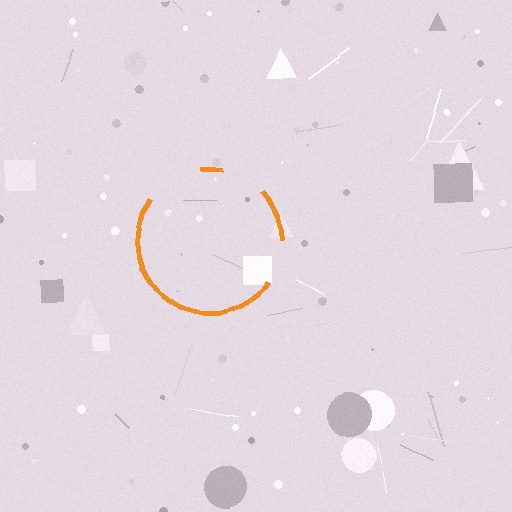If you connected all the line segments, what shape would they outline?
They would outline a circle.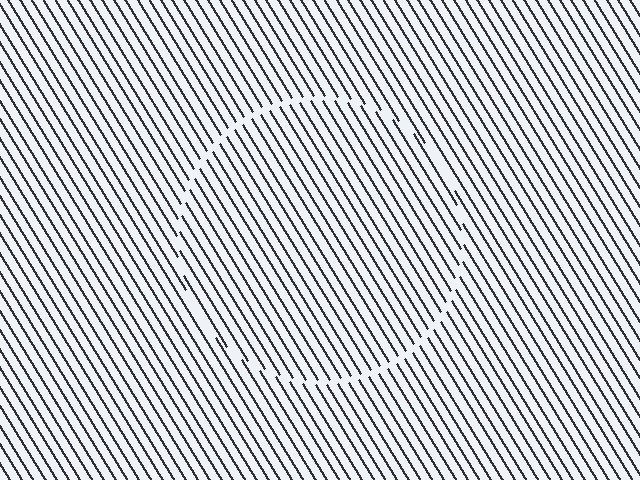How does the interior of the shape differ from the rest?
The interior of the shape contains the same grating, shifted by half a period — the contour is defined by the phase discontinuity where line-ends from the inner and outer gratings abut.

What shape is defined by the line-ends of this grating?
An illusory circle. The interior of the shape contains the same grating, shifted by half a period — the contour is defined by the phase discontinuity where line-ends from the inner and outer gratings abut.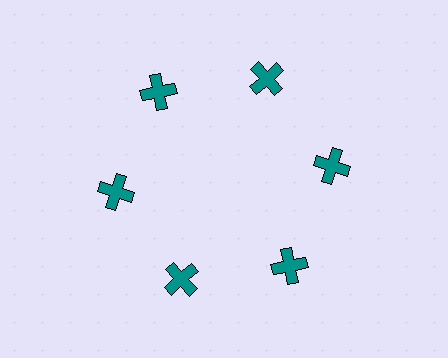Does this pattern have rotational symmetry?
Yes, this pattern has 6-fold rotational symmetry. It looks the same after rotating 60 degrees around the center.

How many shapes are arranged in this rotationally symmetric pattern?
There are 6 shapes, arranged in 6 groups of 1.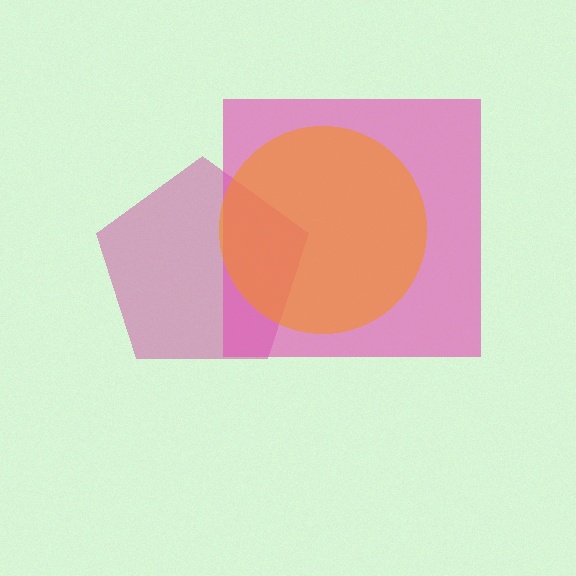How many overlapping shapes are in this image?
There are 3 overlapping shapes in the image.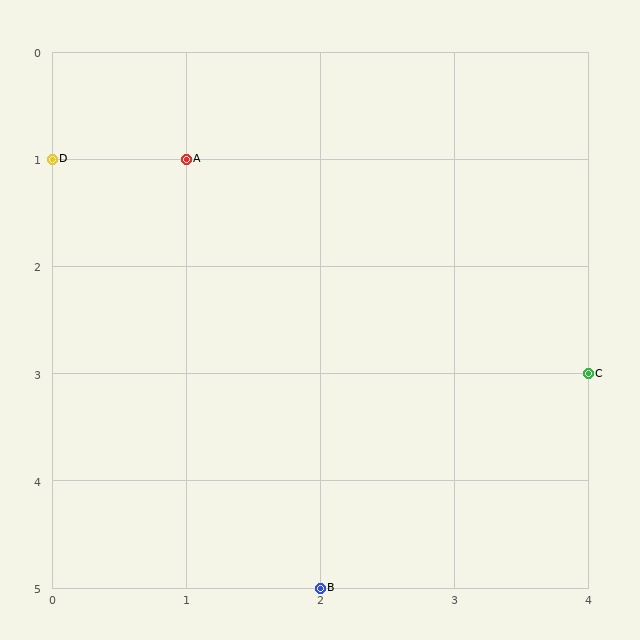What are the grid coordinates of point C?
Point C is at grid coordinates (4, 3).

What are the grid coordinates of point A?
Point A is at grid coordinates (1, 1).